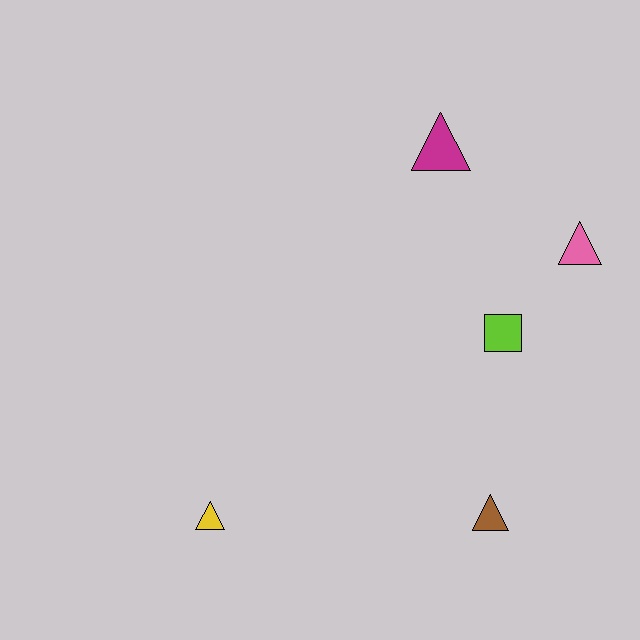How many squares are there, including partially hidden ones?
There is 1 square.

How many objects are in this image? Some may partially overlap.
There are 5 objects.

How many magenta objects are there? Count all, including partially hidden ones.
There is 1 magenta object.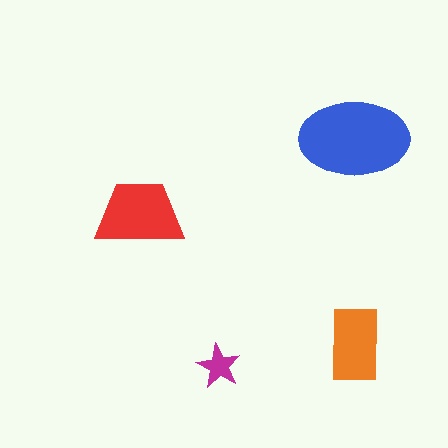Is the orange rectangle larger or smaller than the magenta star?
Larger.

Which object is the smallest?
The magenta star.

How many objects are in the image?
There are 4 objects in the image.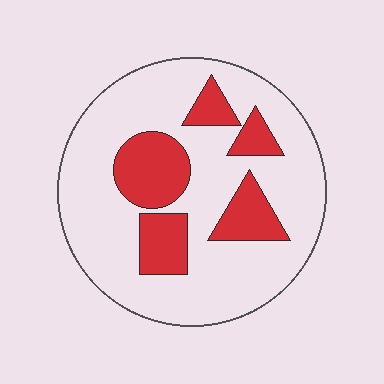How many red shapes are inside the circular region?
5.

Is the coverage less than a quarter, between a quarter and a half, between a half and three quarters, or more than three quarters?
Less than a quarter.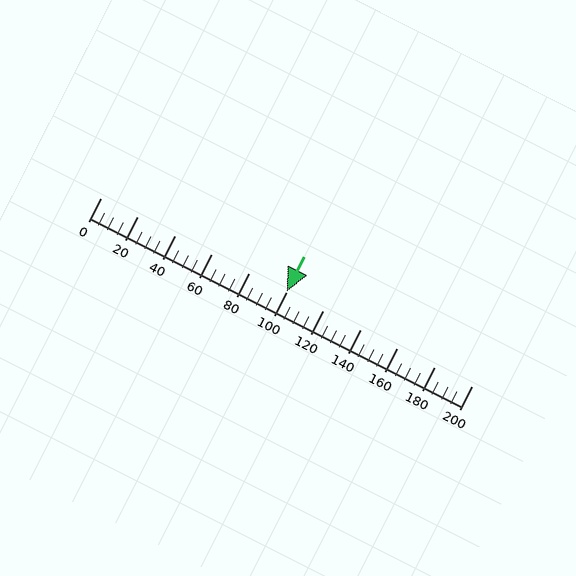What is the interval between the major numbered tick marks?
The major tick marks are spaced 20 units apart.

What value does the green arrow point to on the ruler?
The green arrow points to approximately 100.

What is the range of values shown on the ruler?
The ruler shows values from 0 to 200.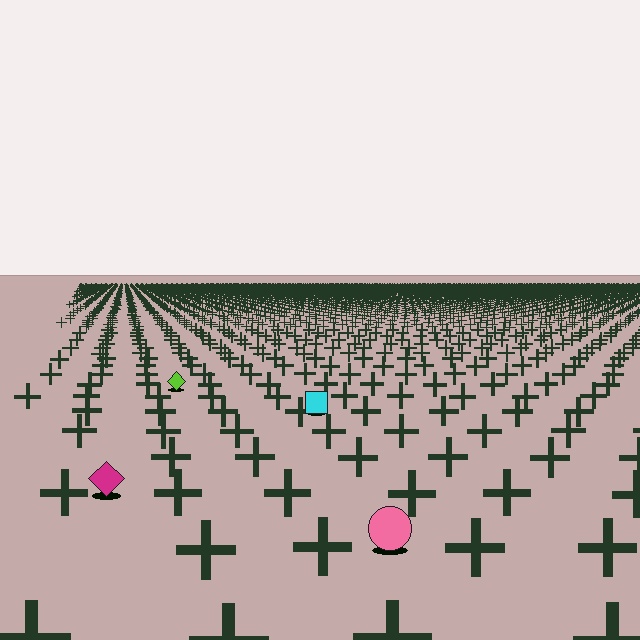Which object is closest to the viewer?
The pink circle is closest. The texture marks near it are larger and more spread out.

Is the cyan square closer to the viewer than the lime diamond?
Yes. The cyan square is closer — you can tell from the texture gradient: the ground texture is coarser near it.